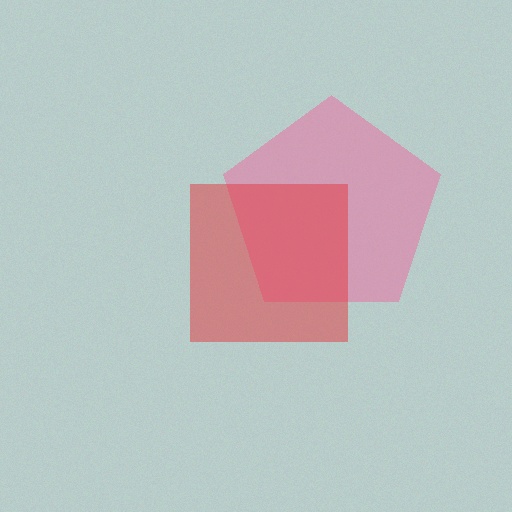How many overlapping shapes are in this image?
There are 2 overlapping shapes in the image.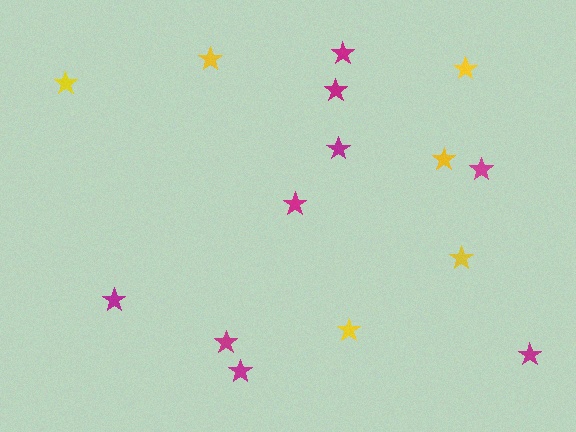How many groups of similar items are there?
There are 2 groups: one group of magenta stars (9) and one group of yellow stars (6).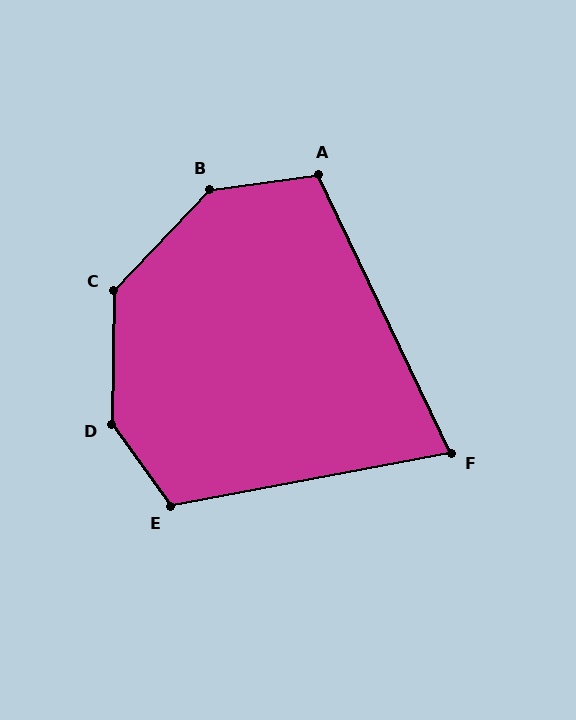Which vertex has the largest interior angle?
D, at approximately 144 degrees.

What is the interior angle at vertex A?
Approximately 108 degrees (obtuse).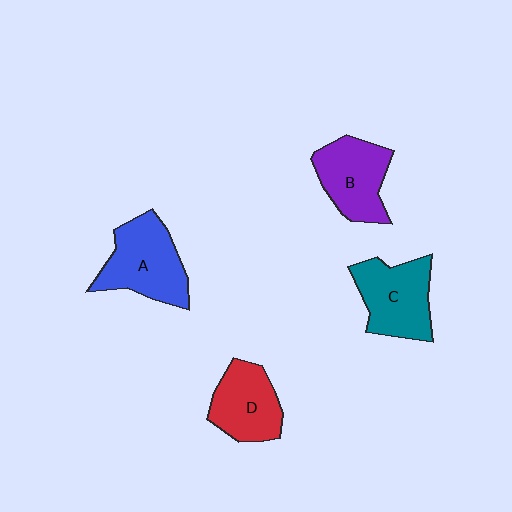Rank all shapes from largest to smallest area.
From largest to smallest: A (blue), C (teal), B (purple), D (red).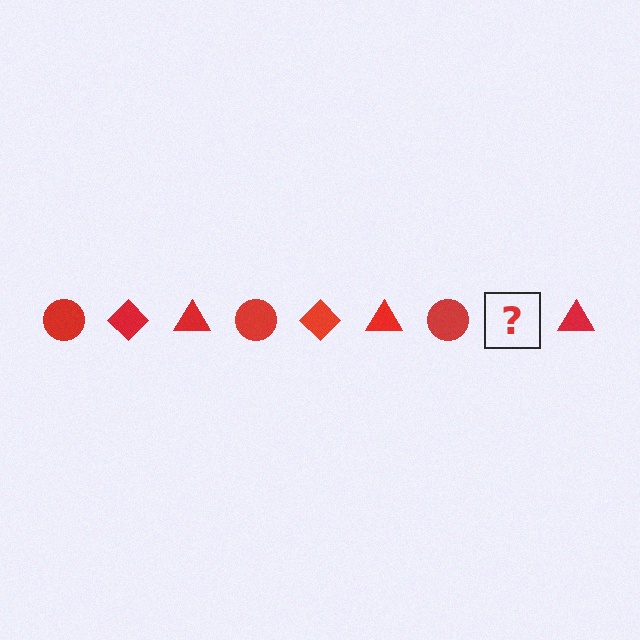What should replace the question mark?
The question mark should be replaced with a red diamond.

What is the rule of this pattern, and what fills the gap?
The rule is that the pattern cycles through circle, diamond, triangle shapes in red. The gap should be filled with a red diamond.